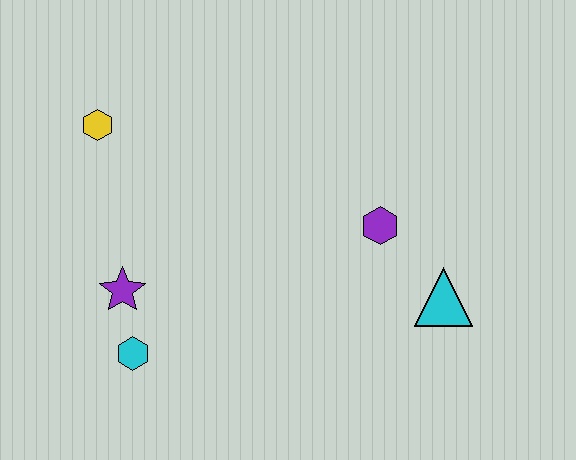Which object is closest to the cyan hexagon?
The purple star is closest to the cyan hexagon.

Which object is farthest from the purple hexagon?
The yellow hexagon is farthest from the purple hexagon.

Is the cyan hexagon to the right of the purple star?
Yes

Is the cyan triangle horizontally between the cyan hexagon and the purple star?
No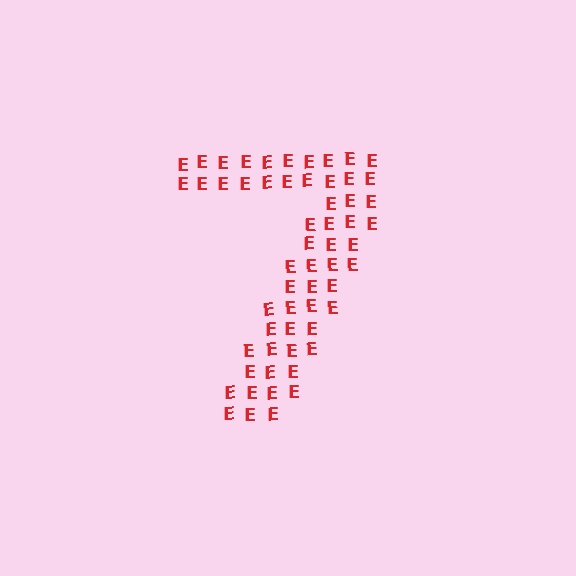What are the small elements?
The small elements are letter E's.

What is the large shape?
The large shape is the digit 7.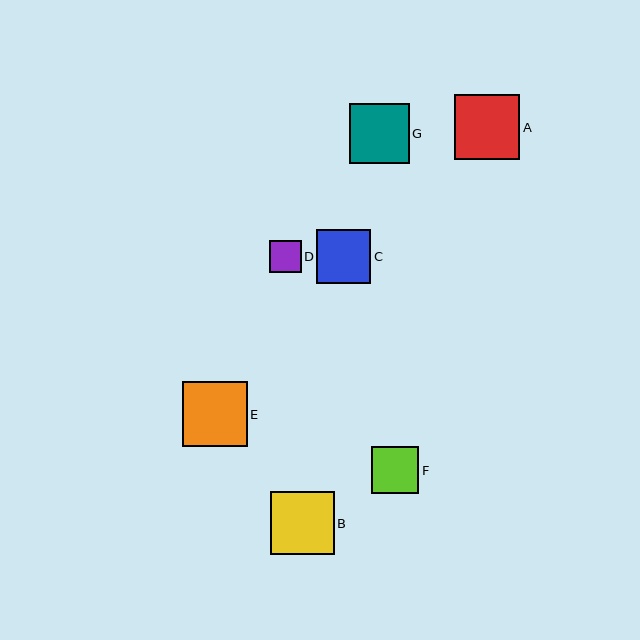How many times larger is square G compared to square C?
Square G is approximately 1.1 times the size of square C.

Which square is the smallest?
Square D is the smallest with a size of approximately 32 pixels.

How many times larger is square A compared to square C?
Square A is approximately 1.2 times the size of square C.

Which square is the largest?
Square A is the largest with a size of approximately 66 pixels.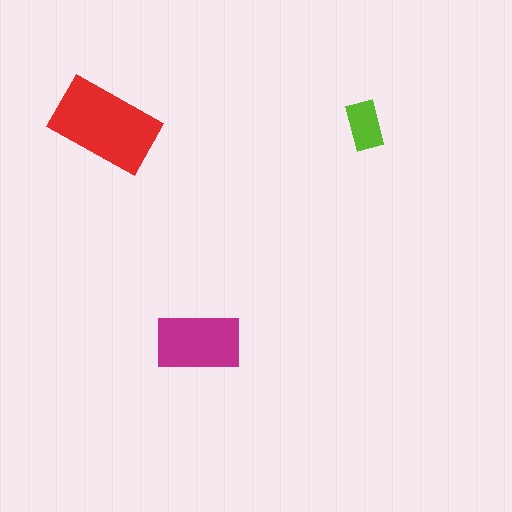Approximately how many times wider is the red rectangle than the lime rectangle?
About 2 times wider.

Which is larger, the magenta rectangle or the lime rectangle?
The magenta one.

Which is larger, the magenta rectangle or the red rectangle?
The red one.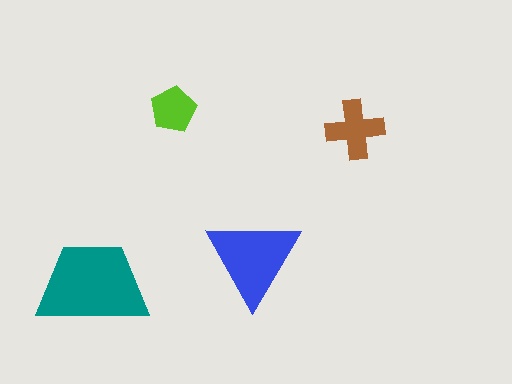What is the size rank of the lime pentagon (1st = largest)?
4th.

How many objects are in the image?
There are 4 objects in the image.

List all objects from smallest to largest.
The lime pentagon, the brown cross, the blue triangle, the teal trapezoid.